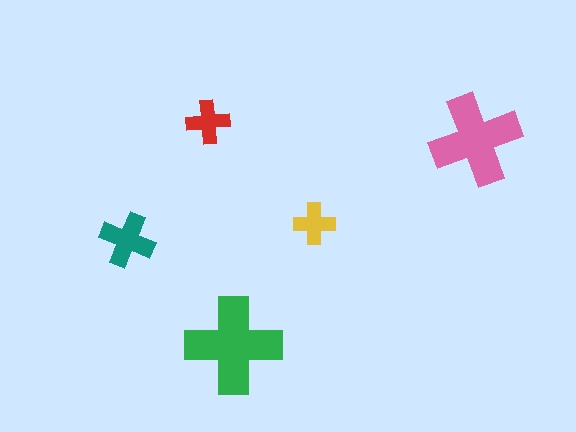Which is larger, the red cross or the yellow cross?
The red one.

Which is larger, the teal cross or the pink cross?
The pink one.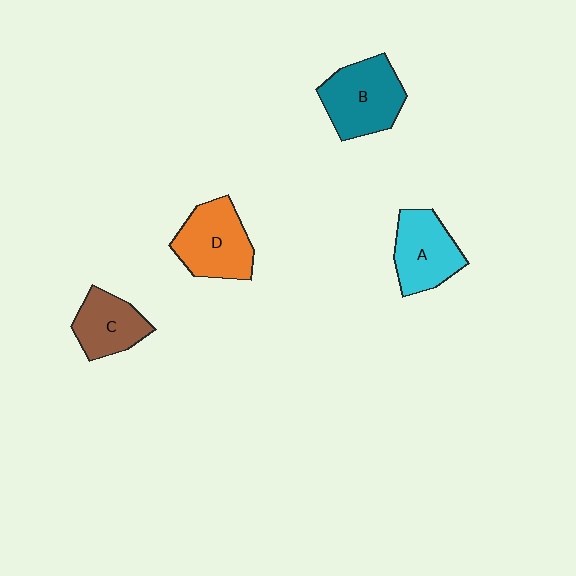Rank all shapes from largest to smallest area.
From largest to smallest: B (teal), D (orange), A (cyan), C (brown).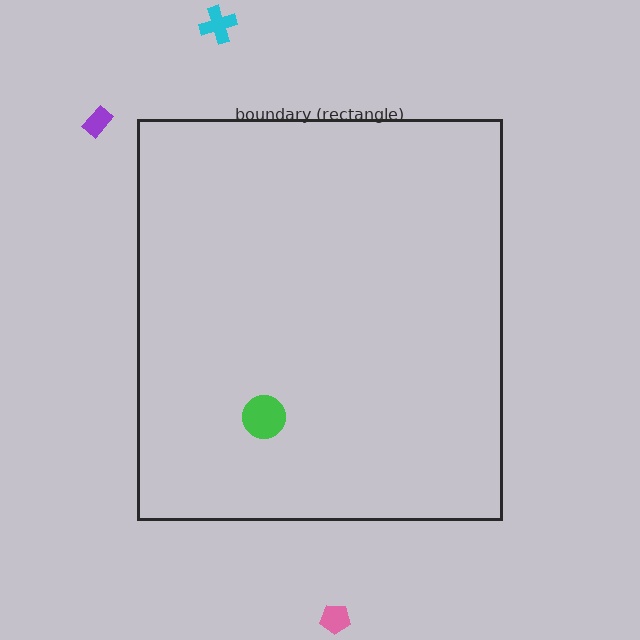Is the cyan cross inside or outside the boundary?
Outside.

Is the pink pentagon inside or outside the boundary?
Outside.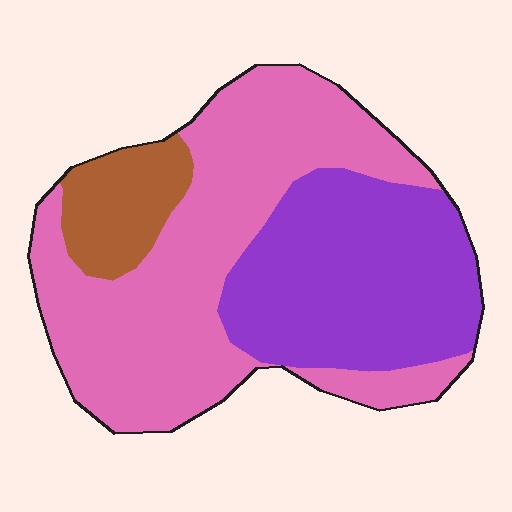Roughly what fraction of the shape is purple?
Purple covers 36% of the shape.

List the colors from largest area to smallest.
From largest to smallest: pink, purple, brown.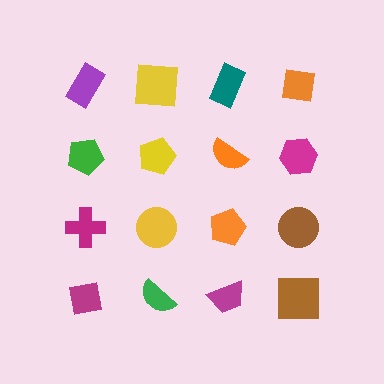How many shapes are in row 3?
4 shapes.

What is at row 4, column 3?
A magenta trapezoid.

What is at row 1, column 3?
A teal rectangle.